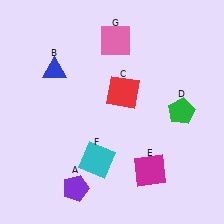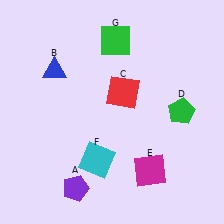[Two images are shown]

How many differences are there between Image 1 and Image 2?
There is 1 difference between the two images.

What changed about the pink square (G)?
In Image 1, G is pink. In Image 2, it changed to green.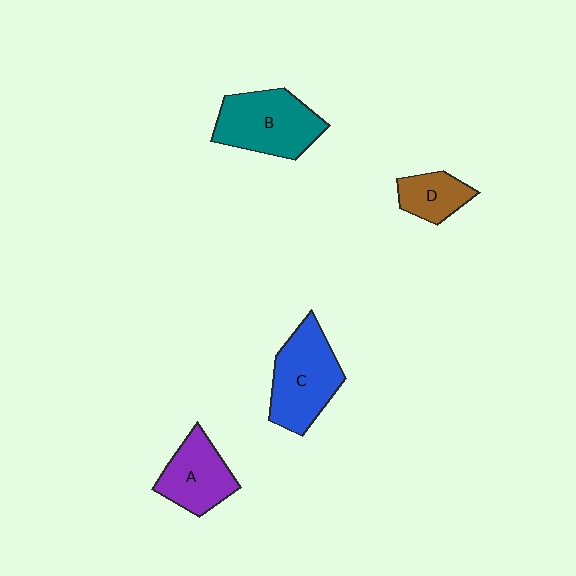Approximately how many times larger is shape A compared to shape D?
Approximately 1.5 times.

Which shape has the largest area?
Shape C (blue).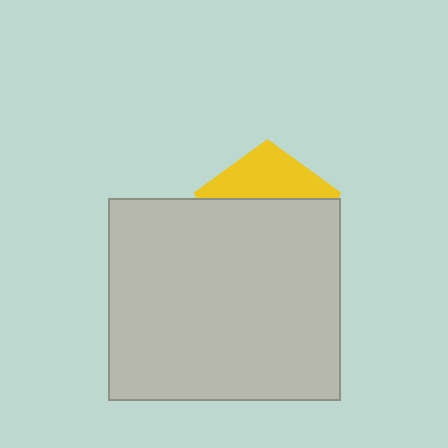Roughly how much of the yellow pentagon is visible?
A small part of it is visible (roughly 33%).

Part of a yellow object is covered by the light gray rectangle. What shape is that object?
It is a pentagon.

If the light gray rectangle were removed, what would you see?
You would see the complete yellow pentagon.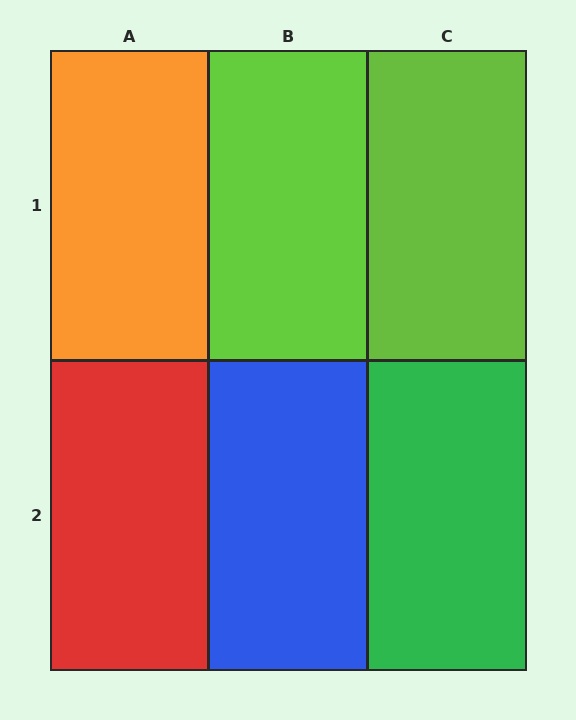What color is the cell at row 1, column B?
Lime.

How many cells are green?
1 cell is green.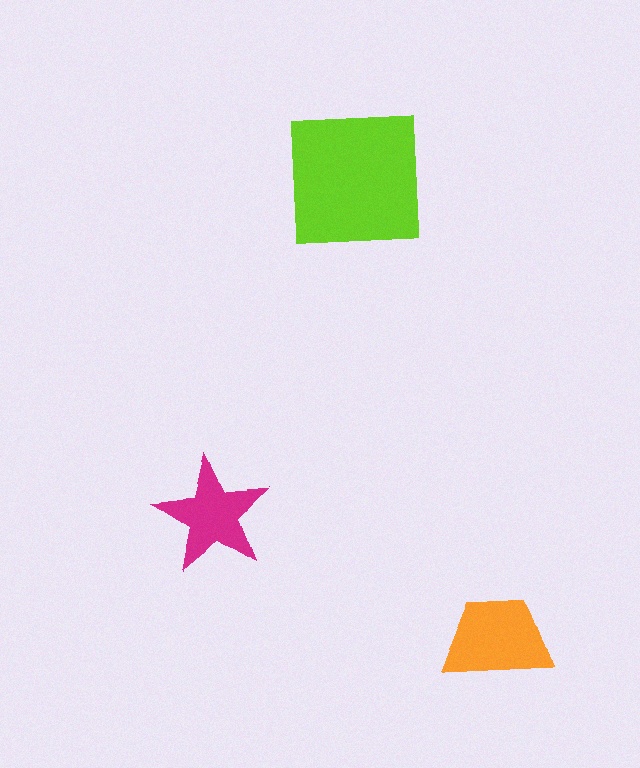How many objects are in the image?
There are 3 objects in the image.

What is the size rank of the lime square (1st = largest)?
1st.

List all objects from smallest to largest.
The magenta star, the orange trapezoid, the lime square.